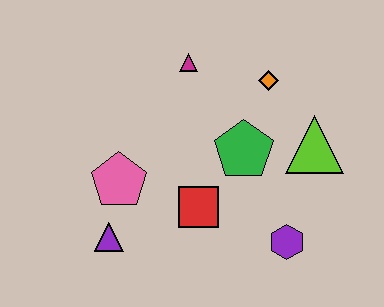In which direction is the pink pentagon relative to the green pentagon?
The pink pentagon is to the left of the green pentagon.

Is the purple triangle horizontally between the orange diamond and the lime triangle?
No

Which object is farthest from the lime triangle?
The purple triangle is farthest from the lime triangle.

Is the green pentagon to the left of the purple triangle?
No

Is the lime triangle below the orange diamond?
Yes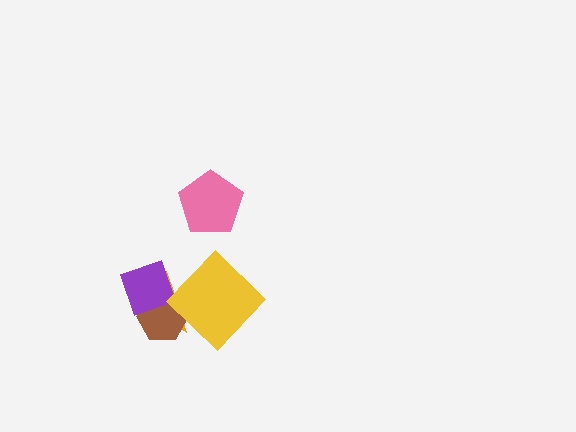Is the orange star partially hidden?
Yes, it is partially covered by another shape.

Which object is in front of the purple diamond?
The yellow diamond is in front of the purple diamond.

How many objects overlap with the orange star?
3 objects overlap with the orange star.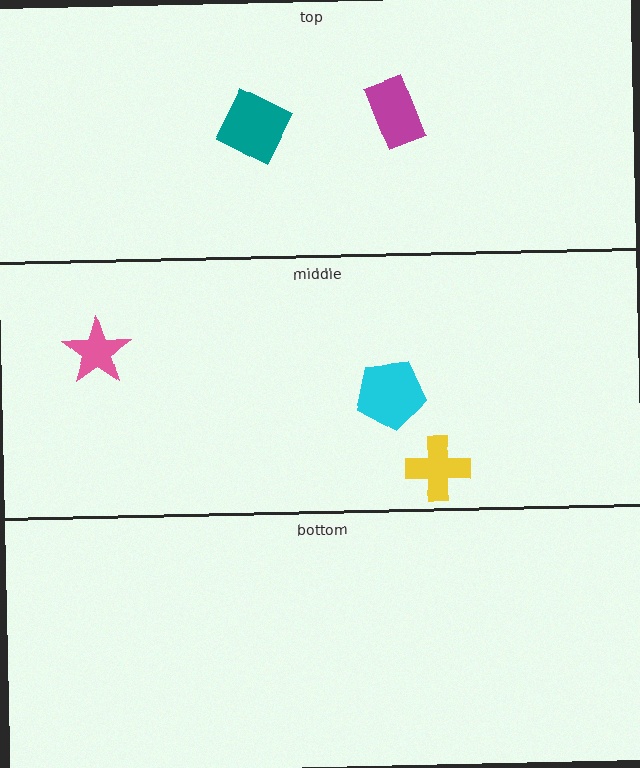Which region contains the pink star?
The middle region.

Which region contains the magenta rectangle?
The top region.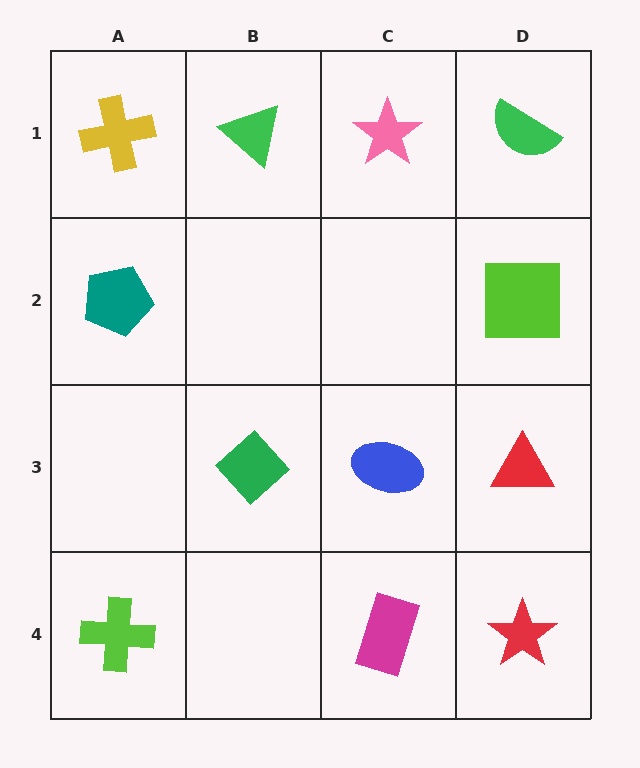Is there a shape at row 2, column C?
No, that cell is empty.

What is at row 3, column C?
A blue ellipse.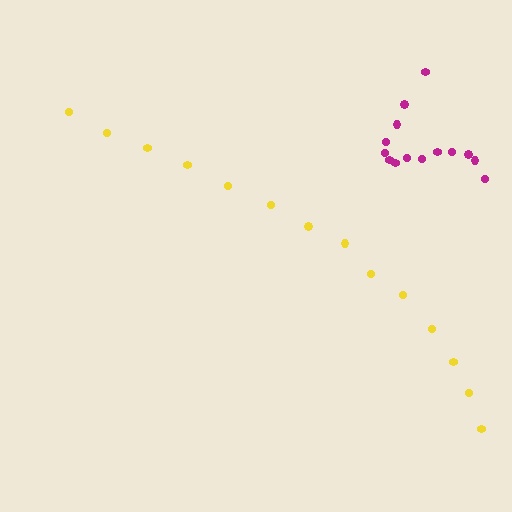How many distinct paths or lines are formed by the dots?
There are 2 distinct paths.